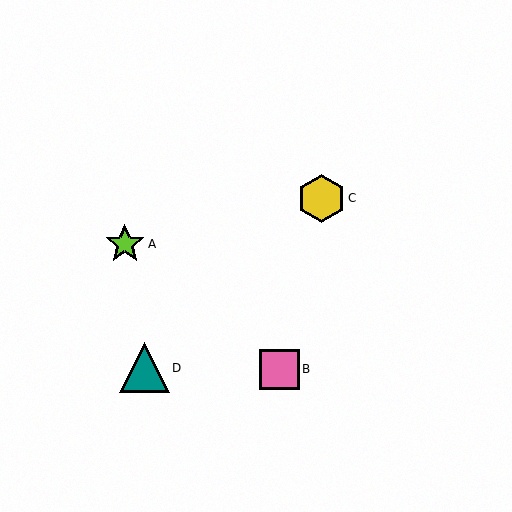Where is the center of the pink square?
The center of the pink square is at (280, 370).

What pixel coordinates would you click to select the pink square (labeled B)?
Click at (280, 370) to select the pink square B.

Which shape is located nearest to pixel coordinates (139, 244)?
The lime star (labeled A) at (125, 244) is nearest to that location.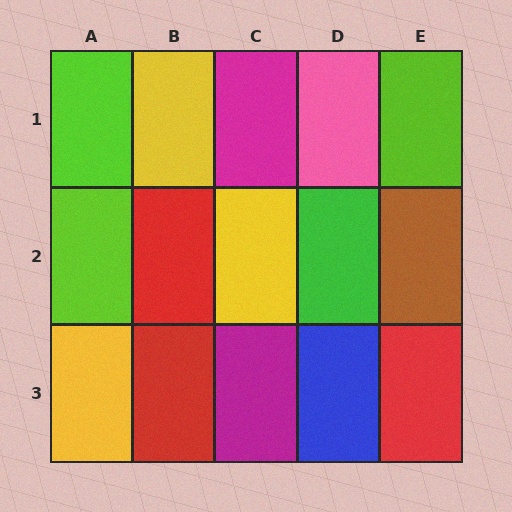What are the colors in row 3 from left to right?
Yellow, red, magenta, blue, red.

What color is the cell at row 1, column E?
Lime.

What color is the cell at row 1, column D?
Pink.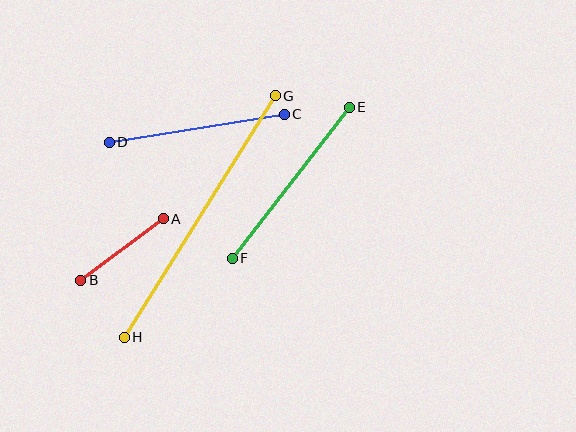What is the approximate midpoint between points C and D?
The midpoint is at approximately (197, 128) pixels.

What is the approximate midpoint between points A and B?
The midpoint is at approximately (122, 250) pixels.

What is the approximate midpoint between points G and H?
The midpoint is at approximately (200, 216) pixels.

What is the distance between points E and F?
The distance is approximately 191 pixels.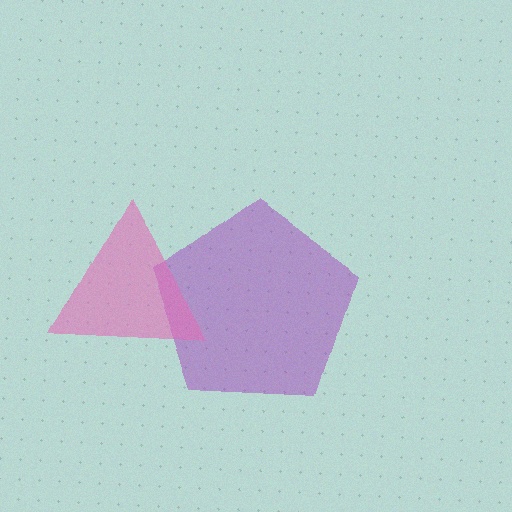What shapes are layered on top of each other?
The layered shapes are: a purple pentagon, a pink triangle.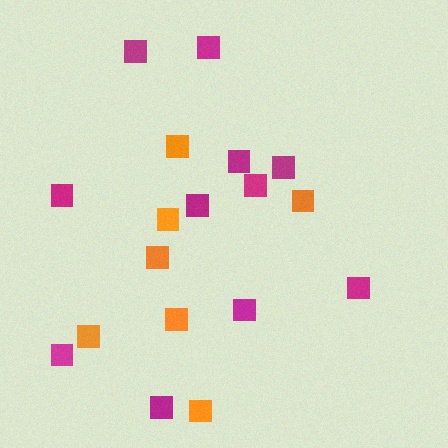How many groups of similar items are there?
There are 2 groups: one group of orange squares (7) and one group of magenta squares (11).